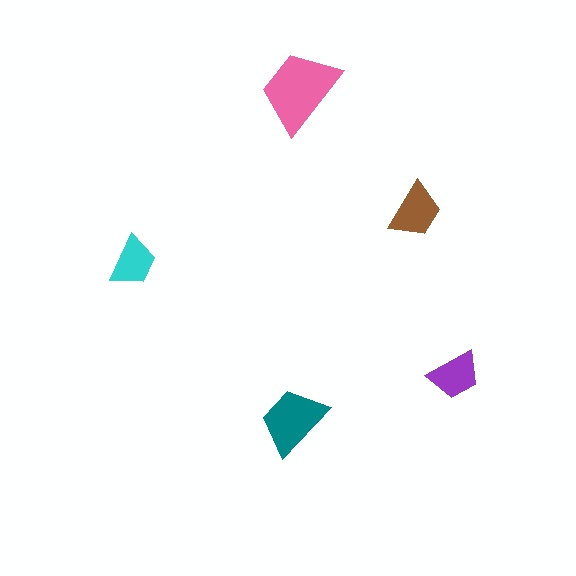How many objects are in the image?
There are 5 objects in the image.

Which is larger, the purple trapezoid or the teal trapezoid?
The teal one.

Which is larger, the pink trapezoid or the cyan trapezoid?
The pink one.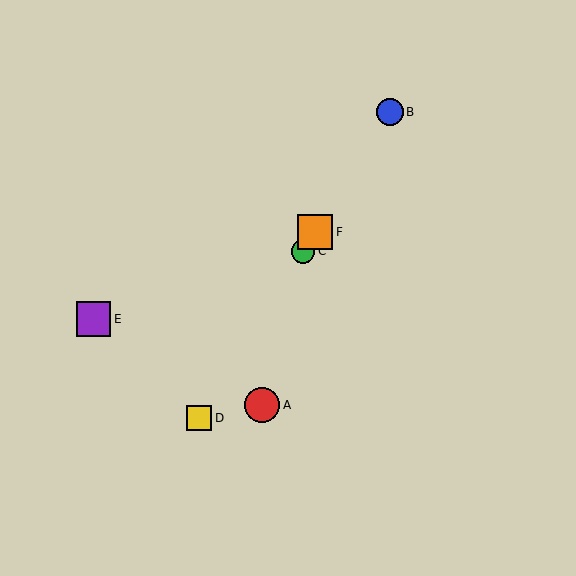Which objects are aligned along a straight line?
Objects B, C, D, F are aligned along a straight line.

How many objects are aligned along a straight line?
4 objects (B, C, D, F) are aligned along a straight line.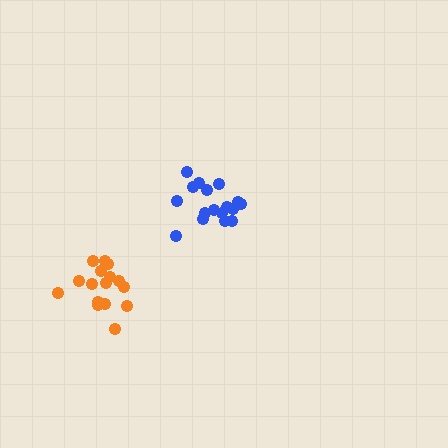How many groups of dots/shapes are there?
There are 2 groups.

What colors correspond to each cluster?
The clusters are colored: orange, blue.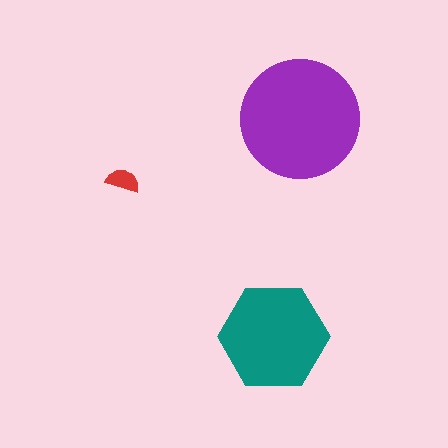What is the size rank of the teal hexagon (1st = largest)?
2nd.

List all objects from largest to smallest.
The purple circle, the teal hexagon, the red semicircle.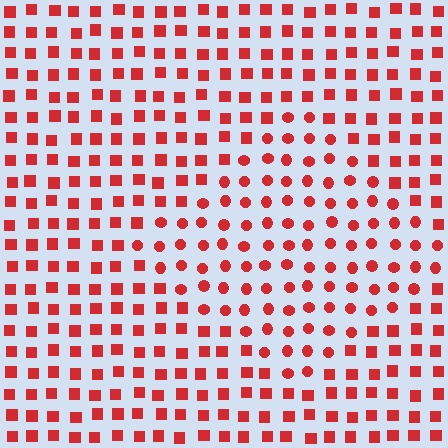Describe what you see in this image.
The image is filled with small red elements arranged in a uniform grid. A diamond-shaped region contains circles, while the surrounding area contains squares. The boundary is defined purely by the change in element shape.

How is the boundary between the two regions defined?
The boundary is defined by a change in element shape: circles inside vs. squares outside. All elements share the same color and spacing.